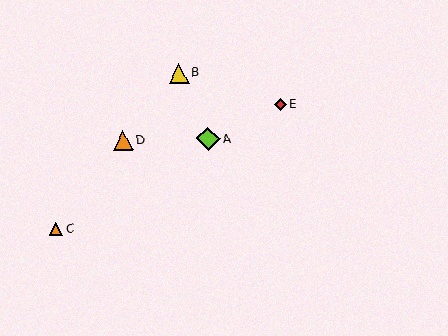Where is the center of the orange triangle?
The center of the orange triangle is at (123, 140).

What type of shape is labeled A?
Shape A is a lime diamond.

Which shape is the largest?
The lime diamond (labeled A) is the largest.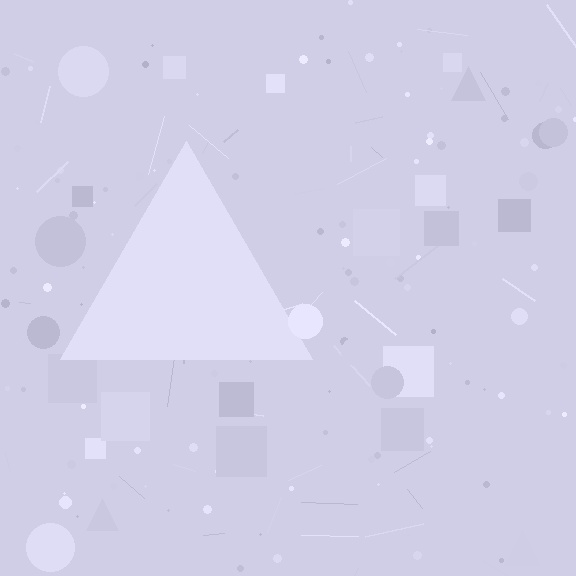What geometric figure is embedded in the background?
A triangle is embedded in the background.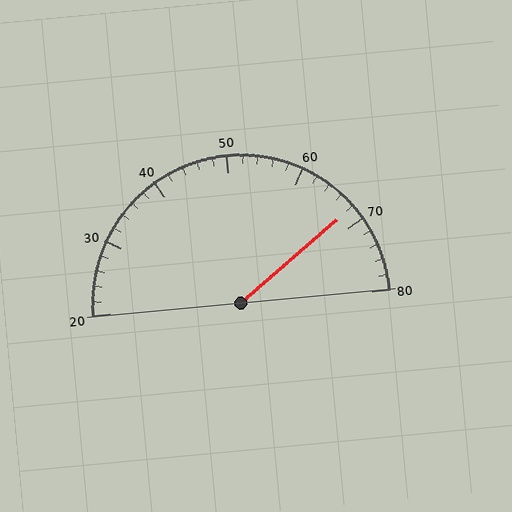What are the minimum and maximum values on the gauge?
The gauge ranges from 20 to 80.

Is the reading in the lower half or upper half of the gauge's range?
The reading is in the upper half of the range (20 to 80).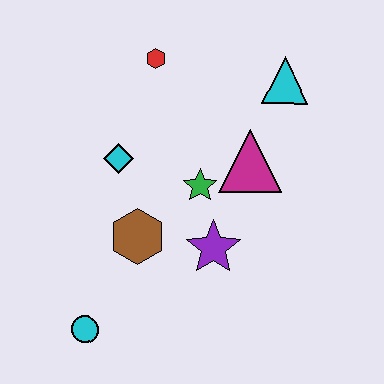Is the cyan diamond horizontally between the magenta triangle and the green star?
No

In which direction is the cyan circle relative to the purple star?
The cyan circle is to the left of the purple star.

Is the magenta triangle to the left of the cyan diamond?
No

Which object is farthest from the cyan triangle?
The cyan circle is farthest from the cyan triangle.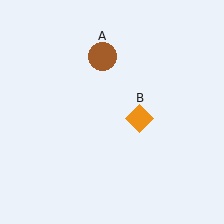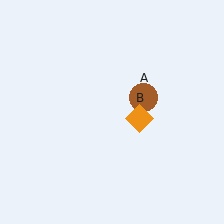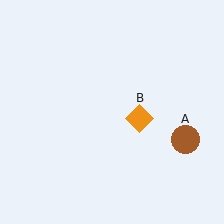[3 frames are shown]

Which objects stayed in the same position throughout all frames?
Orange diamond (object B) remained stationary.